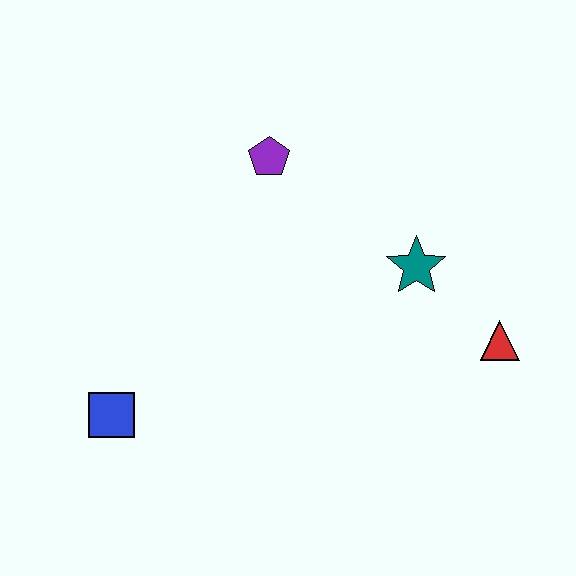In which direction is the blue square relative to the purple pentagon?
The blue square is below the purple pentagon.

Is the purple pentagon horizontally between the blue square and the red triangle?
Yes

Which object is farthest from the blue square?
The red triangle is farthest from the blue square.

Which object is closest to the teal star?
The red triangle is closest to the teal star.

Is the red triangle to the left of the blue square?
No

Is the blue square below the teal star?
Yes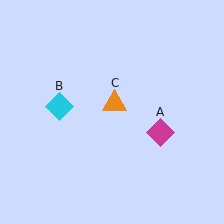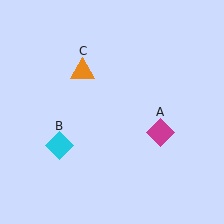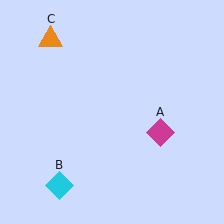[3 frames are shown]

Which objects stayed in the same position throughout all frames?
Magenta diamond (object A) remained stationary.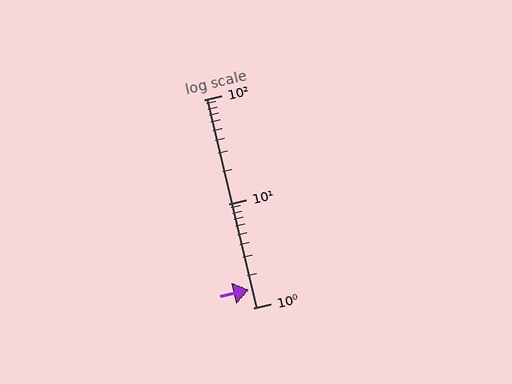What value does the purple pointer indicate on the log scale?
The pointer indicates approximately 1.5.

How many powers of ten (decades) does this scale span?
The scale spans 2 decades, from 1 to 100.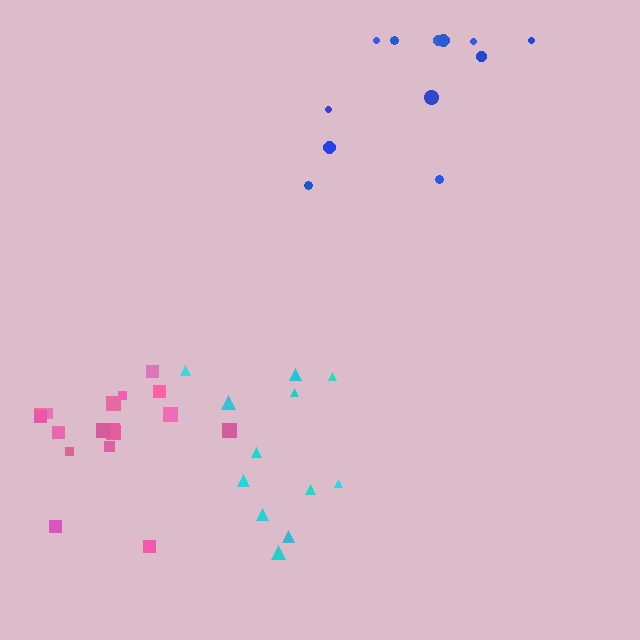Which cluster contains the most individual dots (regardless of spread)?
Pink (17).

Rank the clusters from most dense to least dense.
pink, blue, cyan.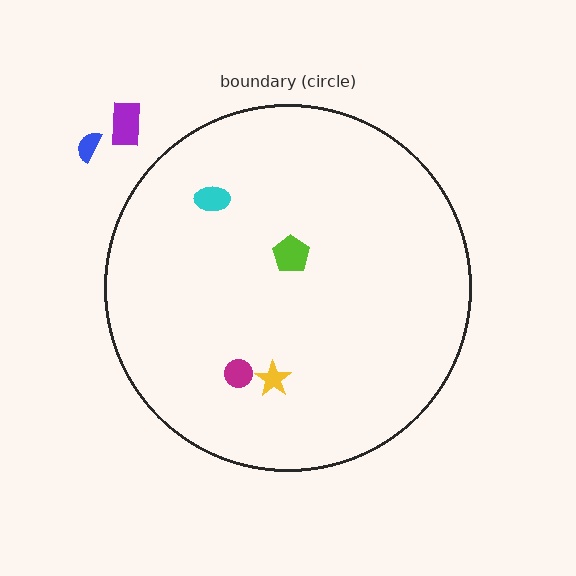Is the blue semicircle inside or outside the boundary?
Outside.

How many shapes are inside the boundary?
4 inside, 2 outside.